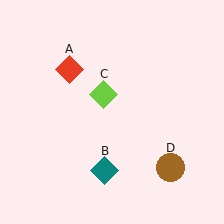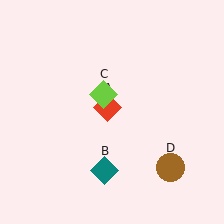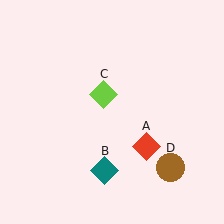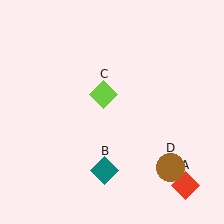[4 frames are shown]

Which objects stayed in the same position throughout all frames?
Teal diamond (object B) and lime diamond (object C) and brown circle (object D) remained stationary.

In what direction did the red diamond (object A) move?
The red diamond (object A) moved down and to the right.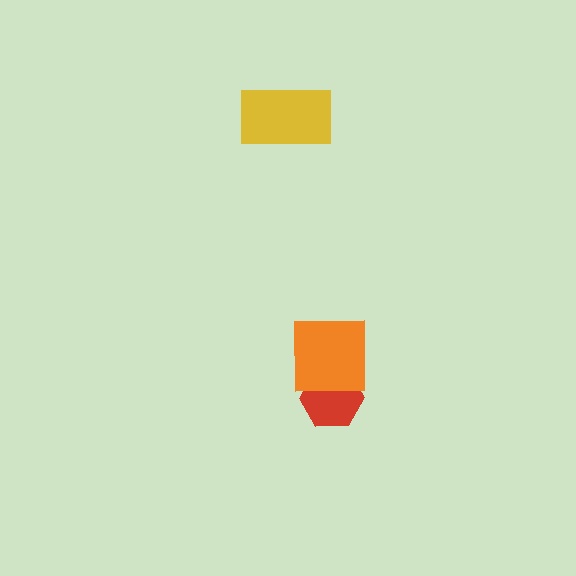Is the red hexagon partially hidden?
Yes, it is partially covered by another shape.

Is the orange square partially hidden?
No, no other shape covers it.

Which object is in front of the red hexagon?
The orange square is in front of the red hexagon.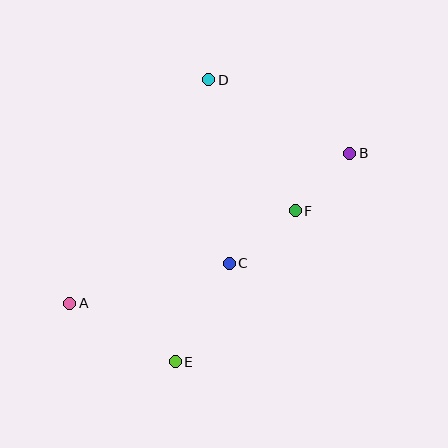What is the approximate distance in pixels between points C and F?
The distance between C and F is approximately 84 pixels.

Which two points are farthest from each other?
Points A and B are farthest from each other.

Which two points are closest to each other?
Points B and F are closest to each other.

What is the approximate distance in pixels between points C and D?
The distance between C and D is approximately 185 pixels.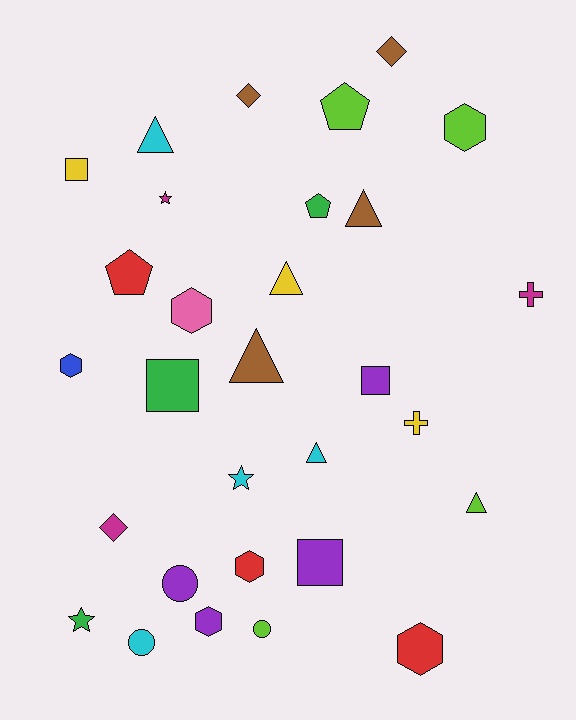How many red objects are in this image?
There are 3 red objects.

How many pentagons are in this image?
There are 3 pentagons.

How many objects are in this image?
There are 30 objects.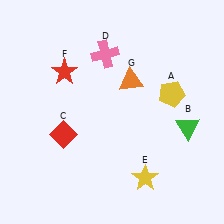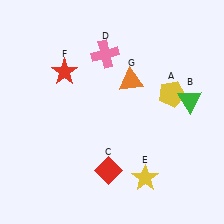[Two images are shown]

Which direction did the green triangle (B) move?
The green triangle (B) moved up.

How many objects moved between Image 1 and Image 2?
2 objects moved between the two images.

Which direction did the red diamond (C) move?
The red diamond (C) moved right.